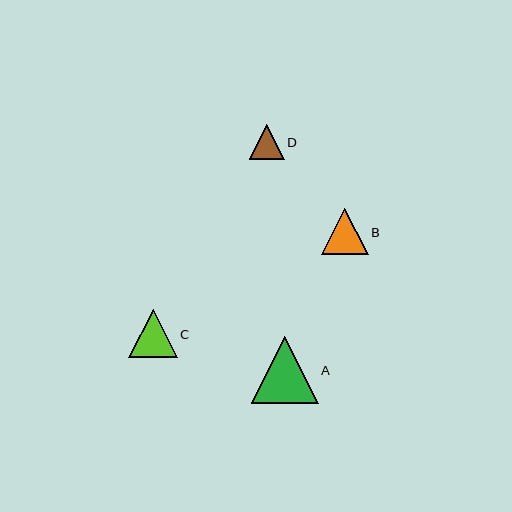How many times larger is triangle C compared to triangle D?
Triangle C is approximately 1.4 times the size of triangle D.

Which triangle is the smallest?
Triangle D is the smallest with a size of approximately 35 pixels.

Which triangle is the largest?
Triangle A is the largest with a size of approximately 67 pixels.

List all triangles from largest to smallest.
From largest to smallest: A, C, B, D.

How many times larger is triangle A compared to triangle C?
Triangle A is approximately 1.4 times the size of triangle C.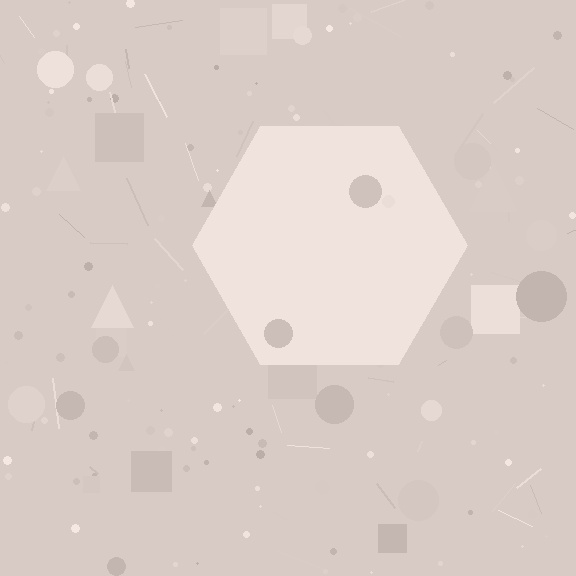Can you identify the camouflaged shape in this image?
The camouflaged shape is a hexagon.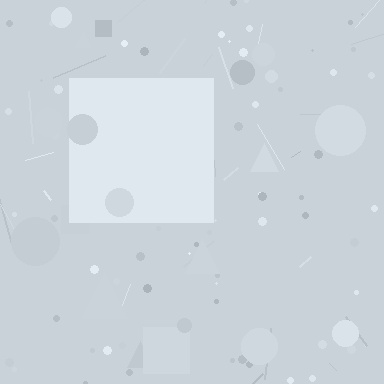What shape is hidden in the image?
A square is hidden in the image.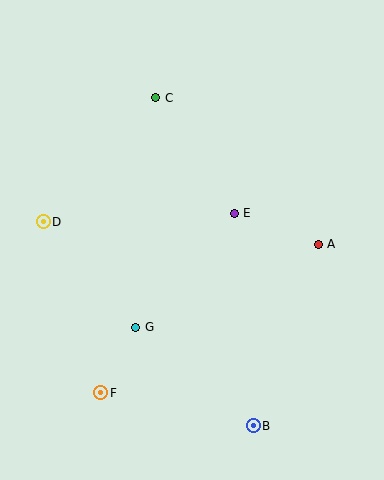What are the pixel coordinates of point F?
Point F is at (101, 393).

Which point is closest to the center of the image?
Point E at (234, 213) is closest to the center.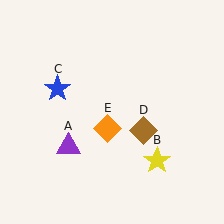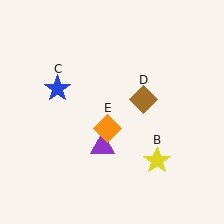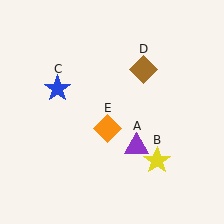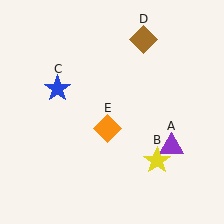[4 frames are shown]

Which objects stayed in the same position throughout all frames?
Yellow star (object B) and blue star (object C) and orange diamond (object E) remained stationary.